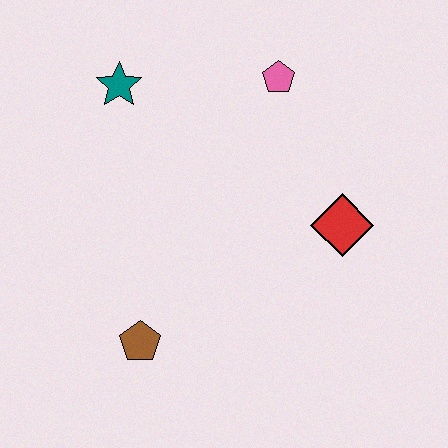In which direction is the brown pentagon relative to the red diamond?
The brown pentagon is to the left of the red diamond.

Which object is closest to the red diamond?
The pink pentagon is closest to the red diamond.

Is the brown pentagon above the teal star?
No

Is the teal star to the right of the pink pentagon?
No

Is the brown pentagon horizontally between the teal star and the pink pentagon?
Yes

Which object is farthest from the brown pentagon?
The pink pentagon is farthest from the brown pentagon.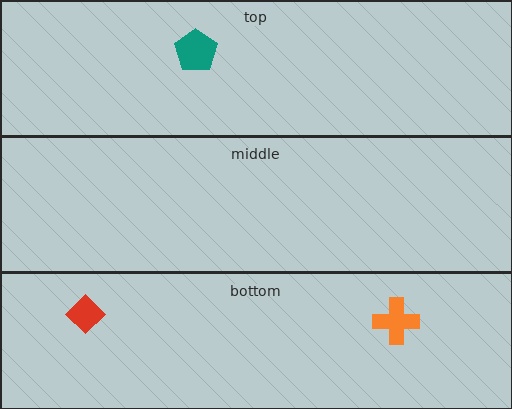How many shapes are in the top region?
1.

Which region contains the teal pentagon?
The top region.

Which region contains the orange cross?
The bottom region.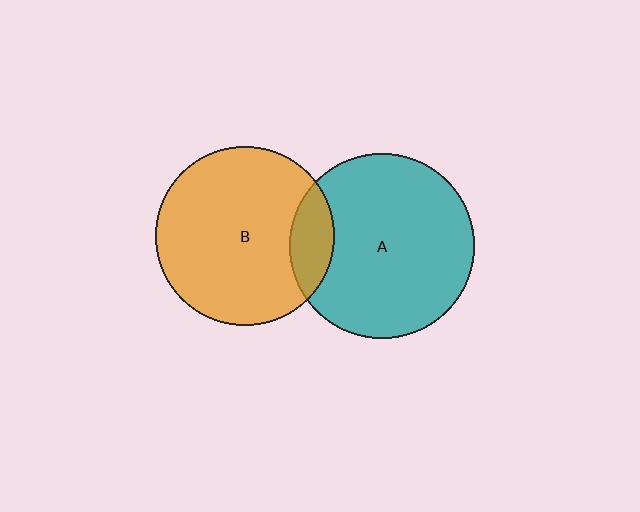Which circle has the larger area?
Circle A (teal).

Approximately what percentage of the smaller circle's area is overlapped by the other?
Approximately 15%.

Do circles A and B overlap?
Yes.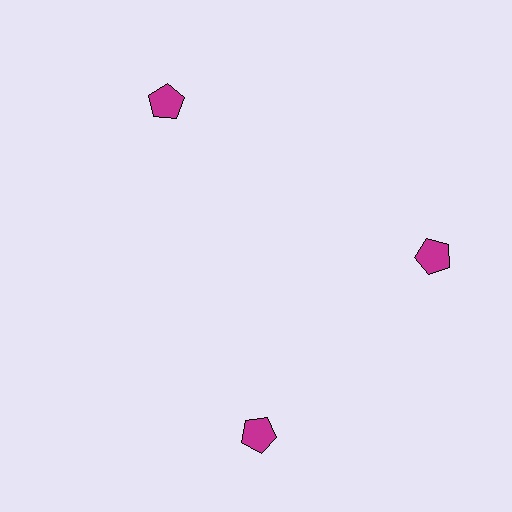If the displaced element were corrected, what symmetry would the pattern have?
It would have 3-fold rotational symmetry — the pattern would map onto itself every 120 degrees.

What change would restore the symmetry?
The symmetry would be restored by rotating it back into even spacing with its neighbors so that all 3 pentagons sit at equal angles and equal distance from the center.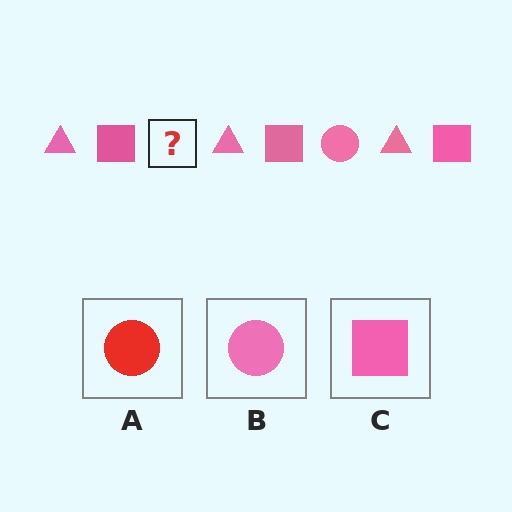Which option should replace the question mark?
Option B.